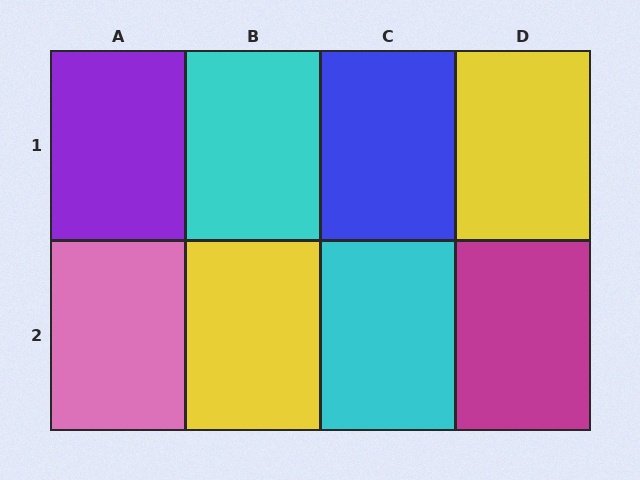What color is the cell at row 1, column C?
Blue.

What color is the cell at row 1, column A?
Purple.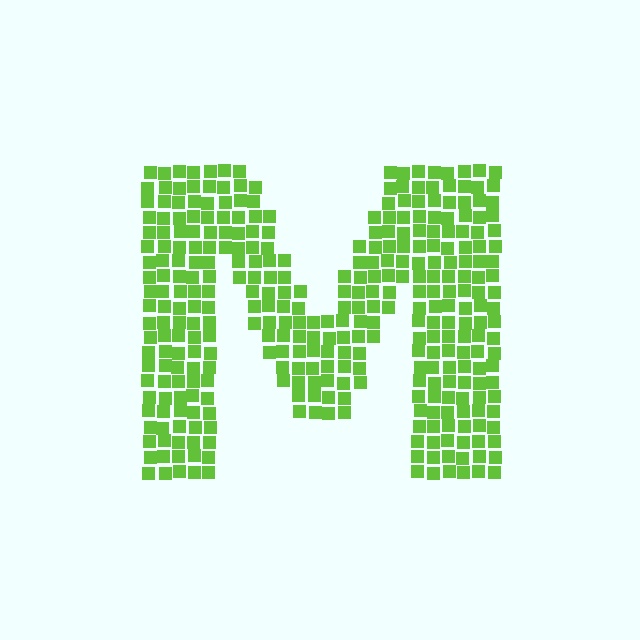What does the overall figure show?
The overall figure shows the letter M.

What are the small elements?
The small elements are squares.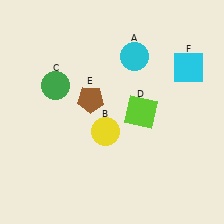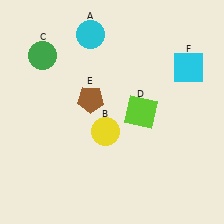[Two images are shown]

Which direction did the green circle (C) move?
The green circle (C) moved up.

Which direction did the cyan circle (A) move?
The cyan circle (A) moved left.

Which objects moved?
The objects that moved are: the cyan circle (A), the green circle (C).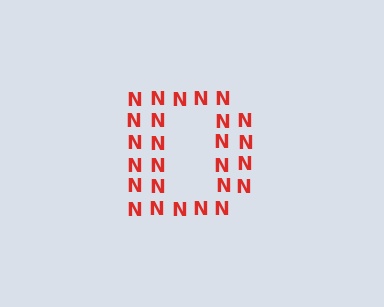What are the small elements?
The small elements are letter N's.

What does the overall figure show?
The overall figure shows the letter D.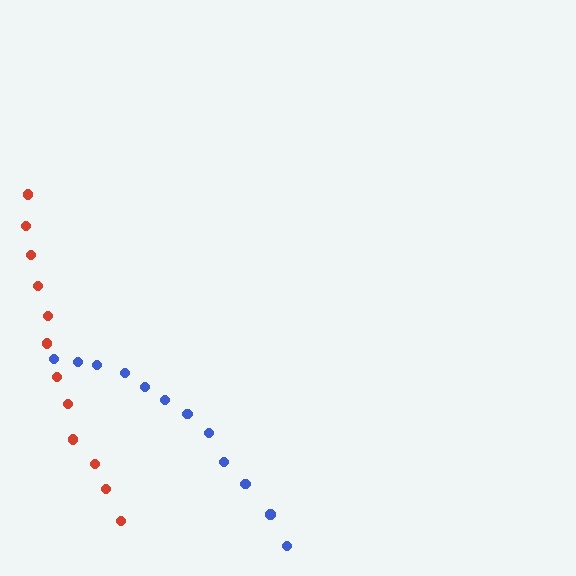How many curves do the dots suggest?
There are 2 distinct paths.